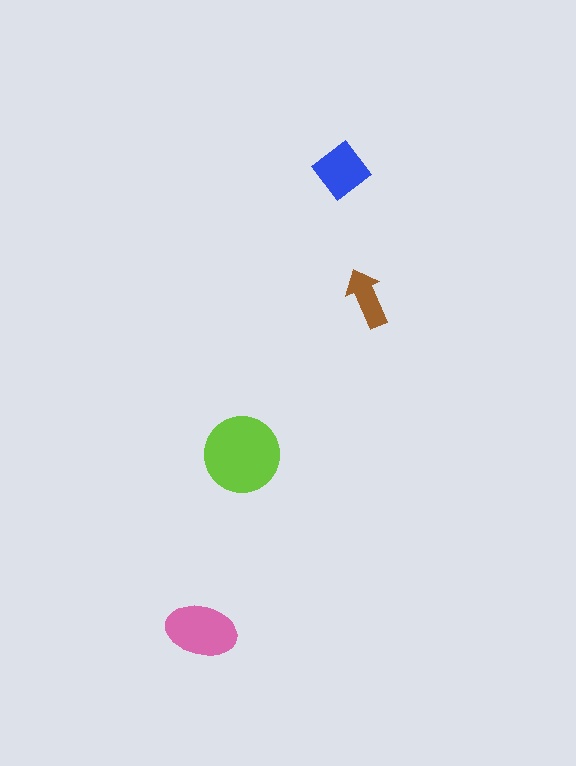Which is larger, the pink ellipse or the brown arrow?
The pink ellipse.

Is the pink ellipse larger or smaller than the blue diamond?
Larger.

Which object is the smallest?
The brown arrow.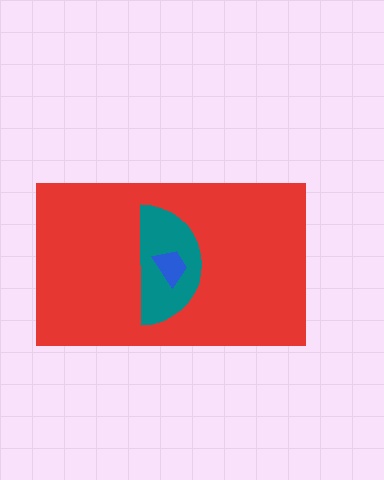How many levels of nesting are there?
3.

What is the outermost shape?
The red rectangle.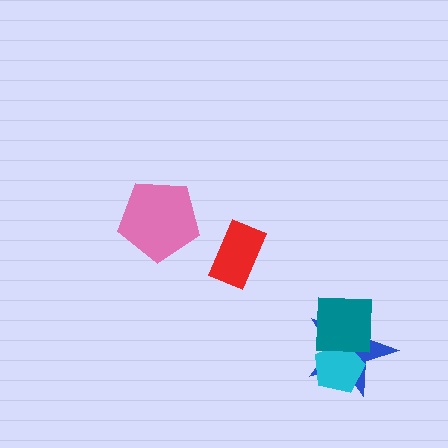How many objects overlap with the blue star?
2 objects overlap with the blue star.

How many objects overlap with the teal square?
2 objects overlap with the teal square.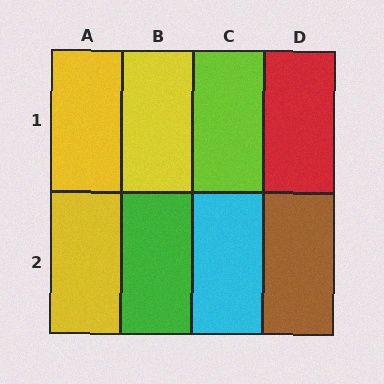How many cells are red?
1 cell is red.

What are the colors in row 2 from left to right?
Yellow, green, cyan, brown.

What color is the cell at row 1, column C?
Lime.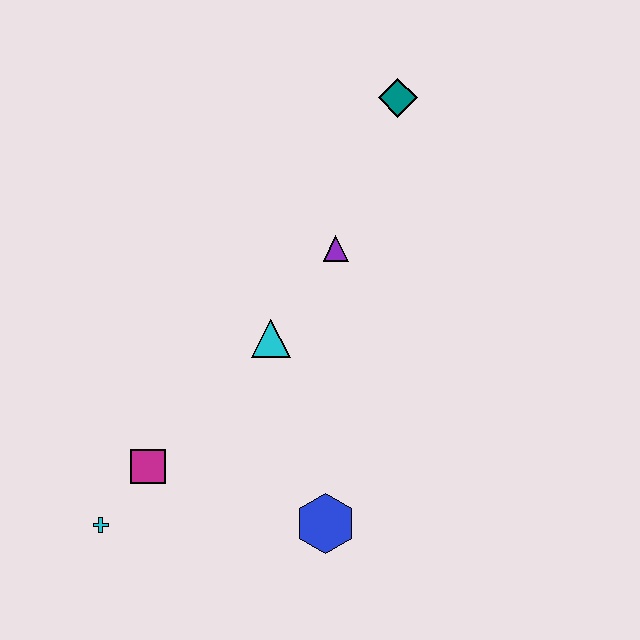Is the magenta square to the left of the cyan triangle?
Yes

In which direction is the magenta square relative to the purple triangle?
The magenta square is below the purple triangle.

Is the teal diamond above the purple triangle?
Yes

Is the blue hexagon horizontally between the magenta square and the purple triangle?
Yes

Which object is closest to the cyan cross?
The magenta square is closest to the cyan cross.